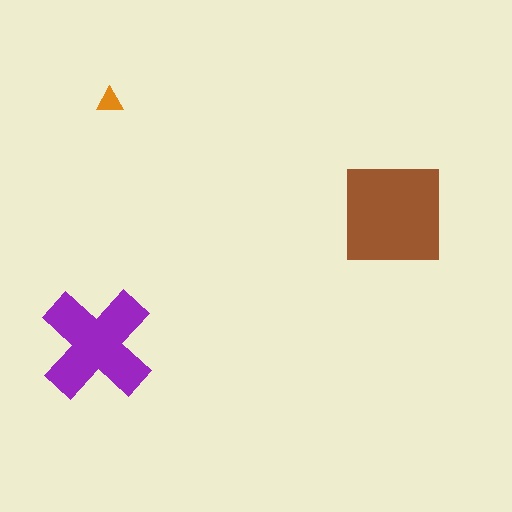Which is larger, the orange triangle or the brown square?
The brown square.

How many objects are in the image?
There are 3 objects in the image.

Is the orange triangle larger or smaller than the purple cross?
Smaller.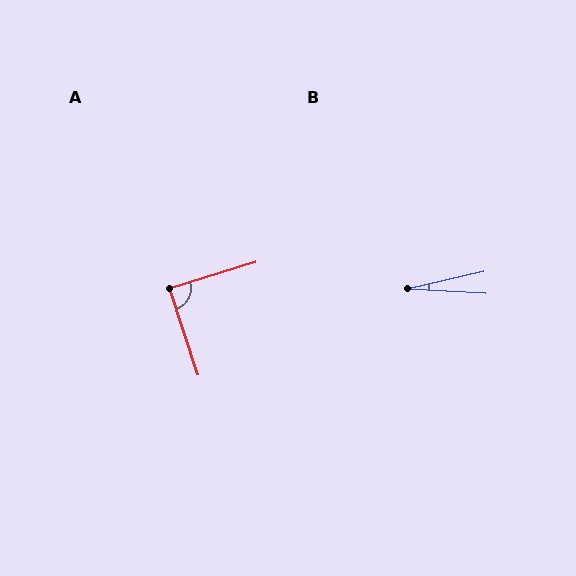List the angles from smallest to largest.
B (16°), A (89°).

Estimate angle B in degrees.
Approximately 16 degrees.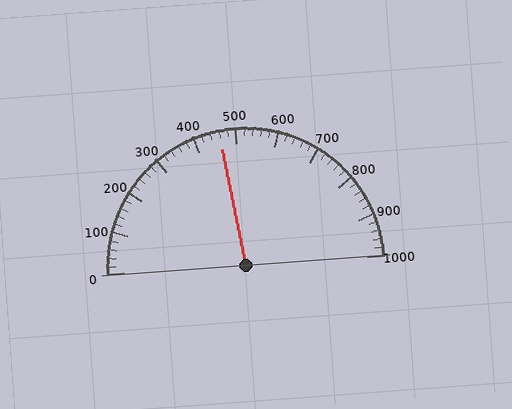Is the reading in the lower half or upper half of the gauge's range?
The reading is in the lower half of the range (0 to 1000).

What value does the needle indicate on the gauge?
The needle indicates approximately 460.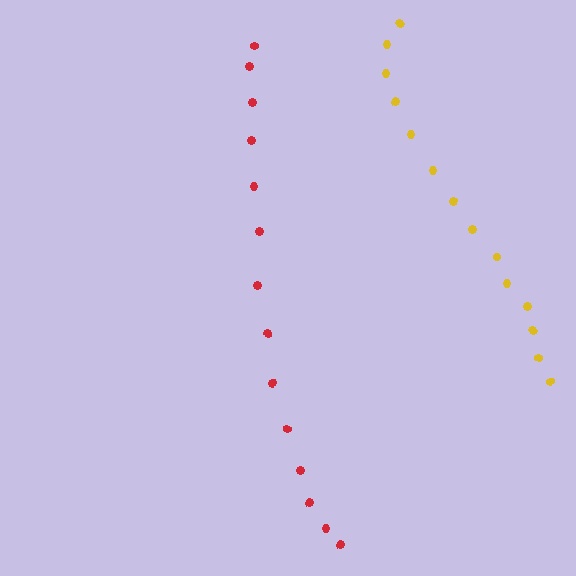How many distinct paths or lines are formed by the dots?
There are 2 distinct paths.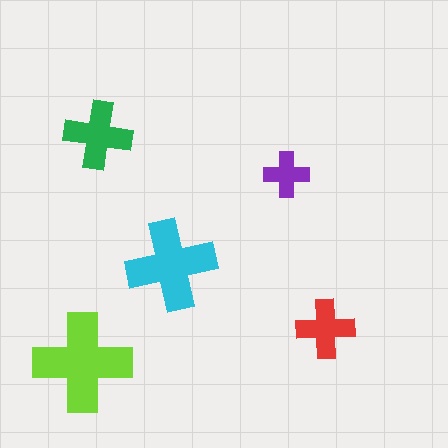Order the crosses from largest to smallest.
the lime one, the cyan one, the green one, the red one, the purple one.